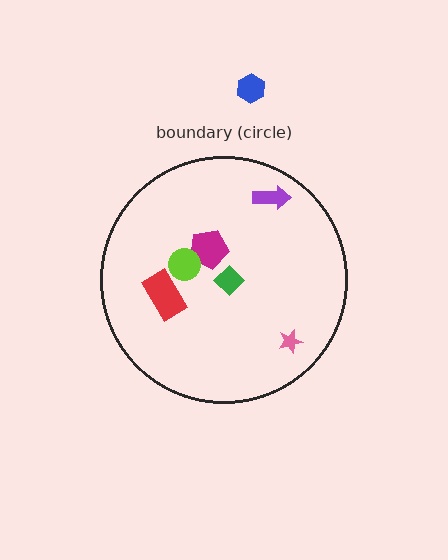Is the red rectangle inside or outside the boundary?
Inside.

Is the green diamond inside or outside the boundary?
Inside.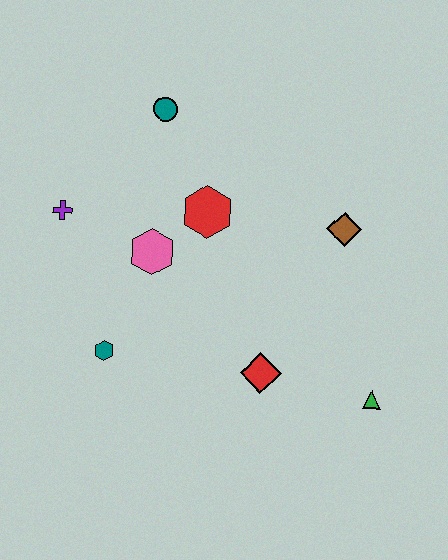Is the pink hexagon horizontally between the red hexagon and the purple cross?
Yes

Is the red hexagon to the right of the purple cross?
Yes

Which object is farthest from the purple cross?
The green triangle is farthest from the purple cross.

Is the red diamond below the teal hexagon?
Yes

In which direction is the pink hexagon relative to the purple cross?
The pink hexagon is to the right of the purple cross.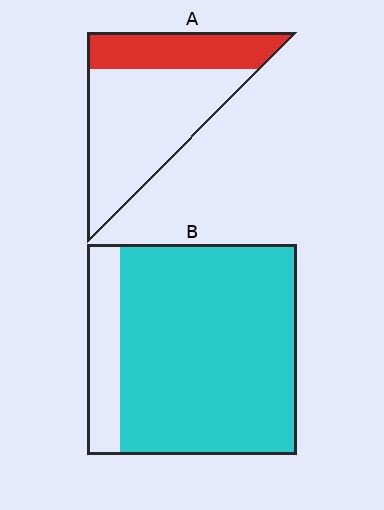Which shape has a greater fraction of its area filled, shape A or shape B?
Shape B.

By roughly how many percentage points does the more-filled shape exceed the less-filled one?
By roughly 50 percentage points (B over A).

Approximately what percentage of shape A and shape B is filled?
A is approximately 30% and B is approximately 85%.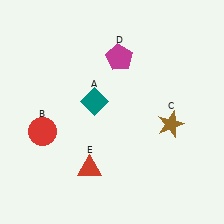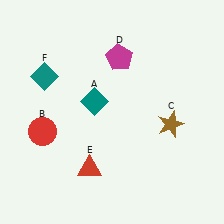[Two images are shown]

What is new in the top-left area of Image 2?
A teal diamond (F) was added in the top-left area of Image 2.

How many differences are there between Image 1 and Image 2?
There is 1 difference between the two images.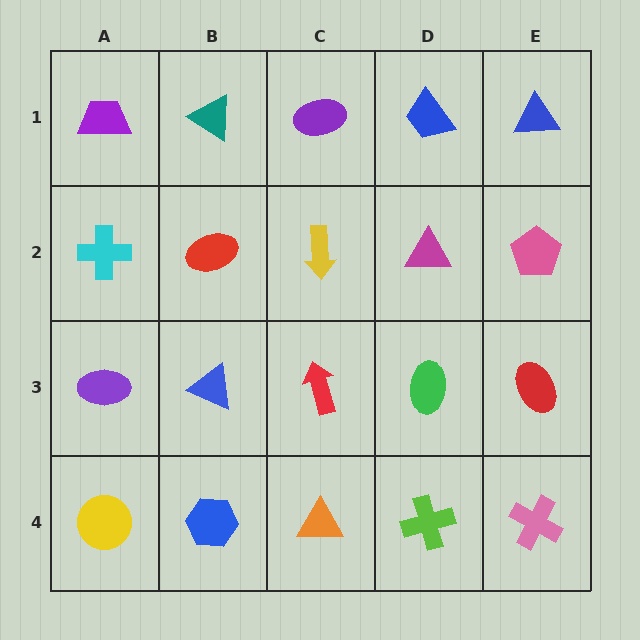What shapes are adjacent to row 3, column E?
A pink pentagon (row 2, column E), a pink cross (row 4, column E), a green ellipse (row 3, column D).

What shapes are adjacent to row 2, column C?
A purple ellipse (row 1, column C), a red arrow (row 3, column C), a red ellipse (row 2, column B), a magenta triangle (row 2, column D).